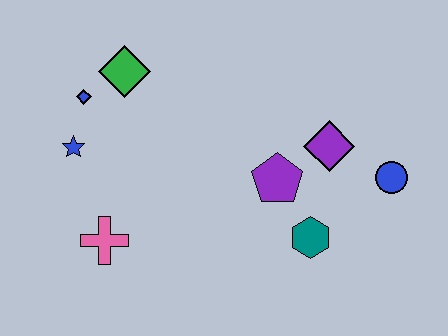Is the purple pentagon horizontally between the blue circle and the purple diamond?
No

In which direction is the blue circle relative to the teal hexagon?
The blue circle is to the right of the teal hexagon.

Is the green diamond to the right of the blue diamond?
Yes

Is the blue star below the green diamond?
Yes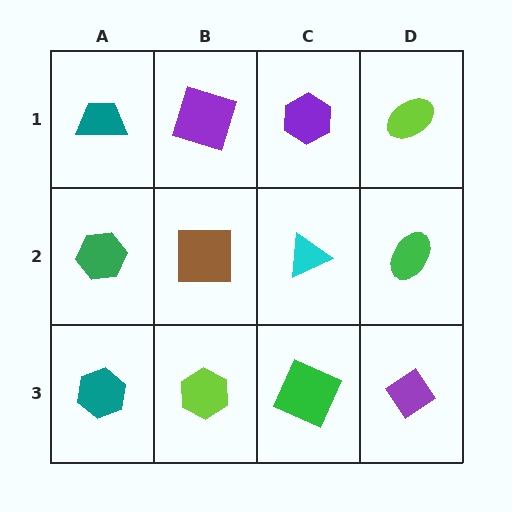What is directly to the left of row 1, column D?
A purple hexagon.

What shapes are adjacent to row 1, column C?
A cyan triangle (row 2, column C), a purple square (row 1, column B), a lime ellipse (row 1, column D).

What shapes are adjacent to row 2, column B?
A purple square (row 1, column B), a lime hexagon (row 3, column B), a green hexagon (row 2, column A), a cyan triangle (row 2, column C).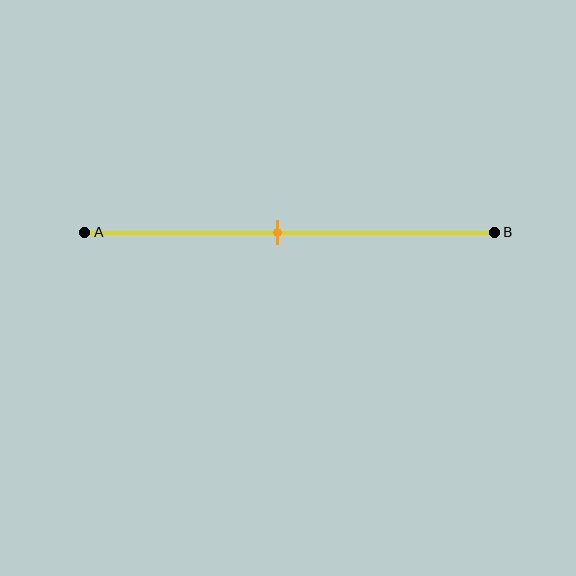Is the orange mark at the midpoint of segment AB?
No, the mark is at about 45% from A, not at the 50% midpoint.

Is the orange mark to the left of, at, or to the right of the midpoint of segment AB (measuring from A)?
The orange mark is to the left of the midpoint of segment AB.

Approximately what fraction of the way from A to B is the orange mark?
The orange mark is approximately 45% of the way from A to B.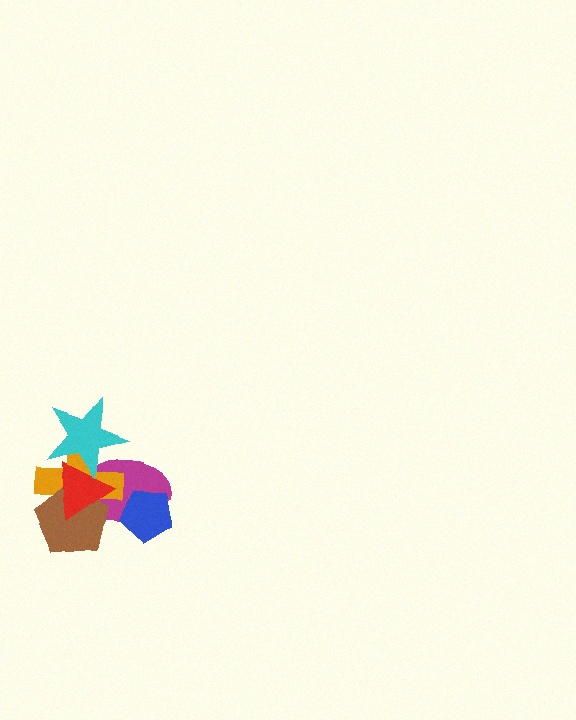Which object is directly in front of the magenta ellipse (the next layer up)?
The orange cross is directly in front of the magenta ellipse.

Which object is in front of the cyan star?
The red triangle is in front of the cyan star.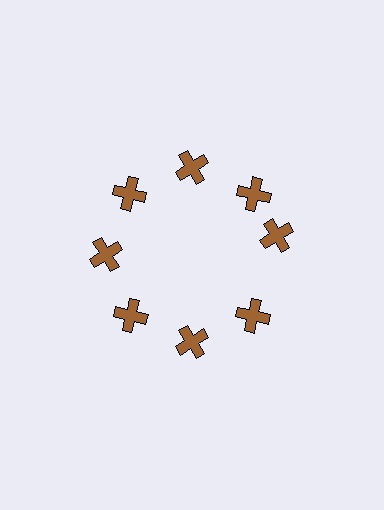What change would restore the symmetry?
The symmetry would be restored by rotating it back into even spacing with its neighbors so that all 8 crosses sit at equal angles and equal distance from the center.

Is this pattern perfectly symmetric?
No. The 8 brown crosses are arranged in a ring, but one element near the 3 o'clock position is rotated out of alignment along the ring, breaking the 8-fold rotational symmetry.